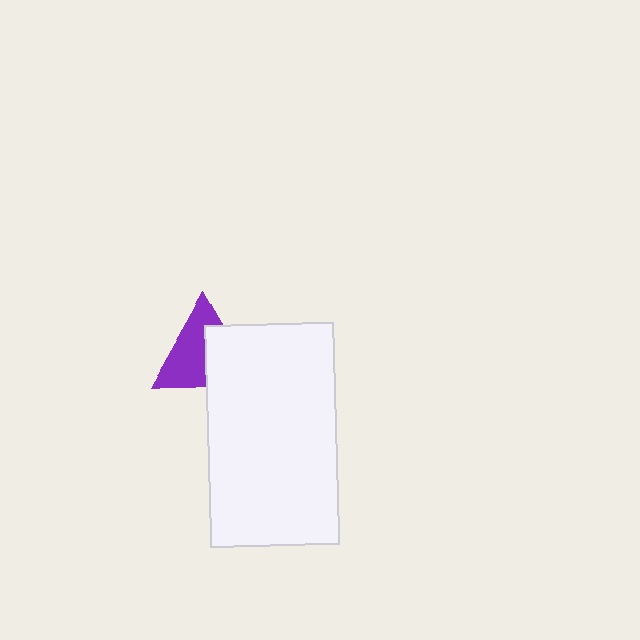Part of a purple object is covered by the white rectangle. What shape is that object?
It is a triangle.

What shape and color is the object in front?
The object in front is a white rectangle.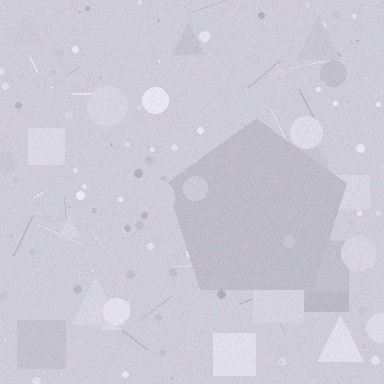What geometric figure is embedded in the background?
A pentagon is embedded in the background.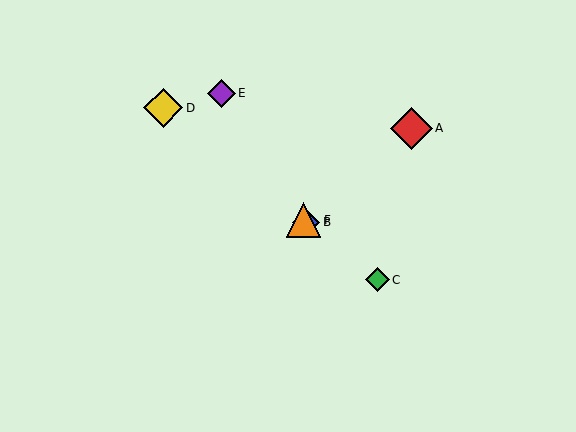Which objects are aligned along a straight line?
Objects B, C, D, F are aligned along a straight line.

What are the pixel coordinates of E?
Object E is at (221, 93).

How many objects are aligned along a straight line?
4 objects (B, C, D, F) are aligned along a straight line.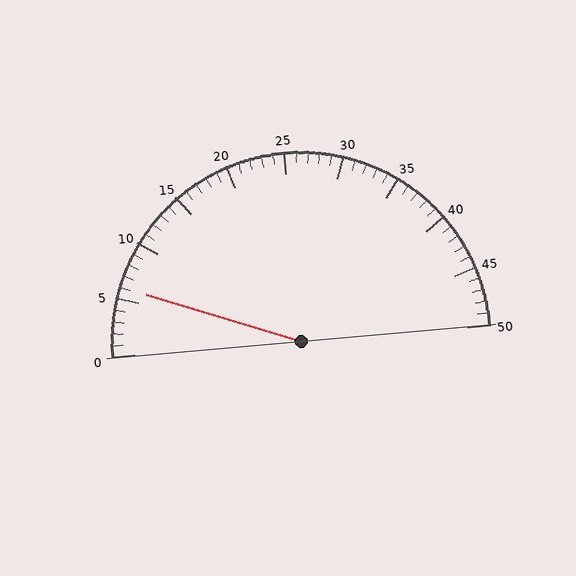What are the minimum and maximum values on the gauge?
The gauge ranges from 0 to 50.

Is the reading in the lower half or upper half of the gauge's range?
The reading is in the lower half of the range (0 to 50).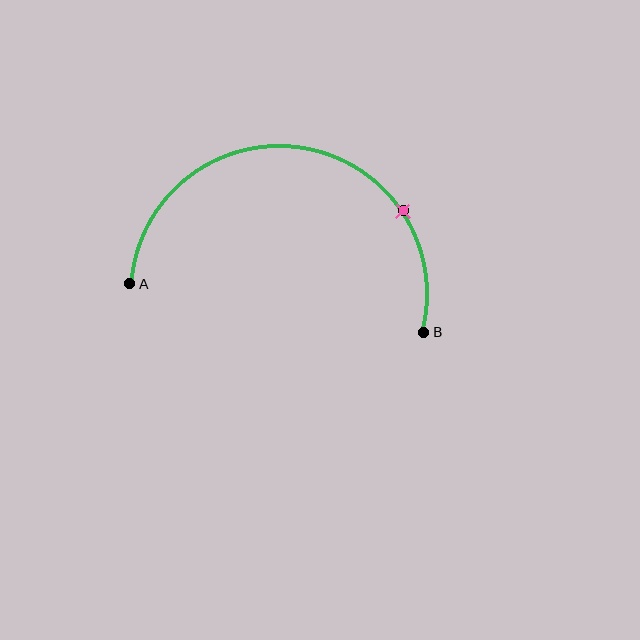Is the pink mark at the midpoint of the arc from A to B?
No. The pink mark lies on the arc but is closer to endpoint B. The arc midpoint would be at the point on the curve equidistant along the arc from both A and B.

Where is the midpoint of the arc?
The arc midpoint is the point on the curve farthest from the straight line joining A and B. It sits above that line.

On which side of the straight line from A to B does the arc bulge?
The arc bulges above the straight line connecting A and B.